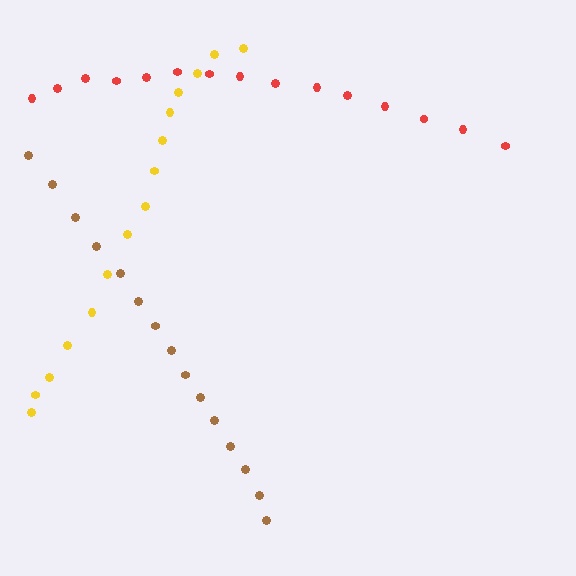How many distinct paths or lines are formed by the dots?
There are 3 distinct paths.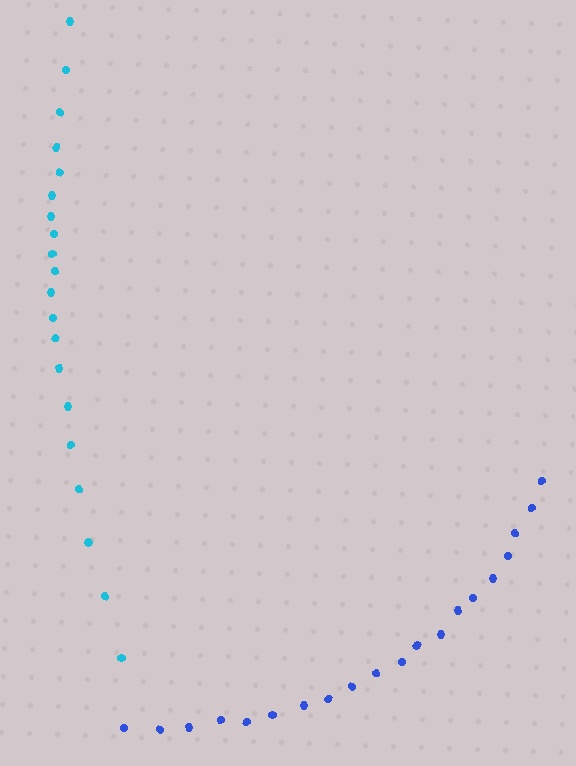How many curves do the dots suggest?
There are 2 distinct paths.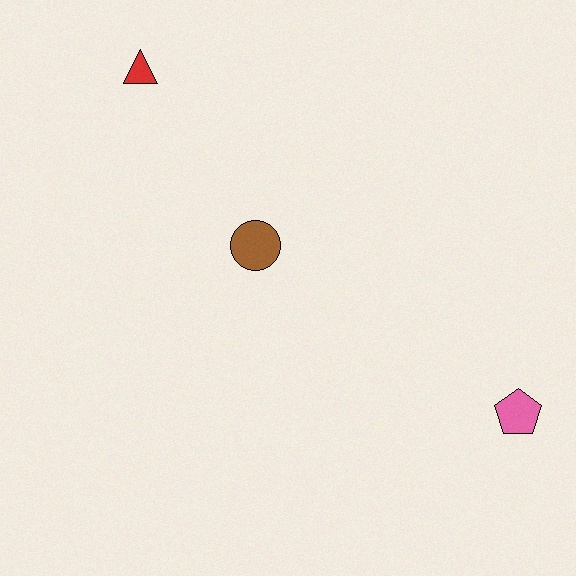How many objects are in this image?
There are 3 objects.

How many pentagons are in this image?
There is 1 pentagon.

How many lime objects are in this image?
There are no lime objects.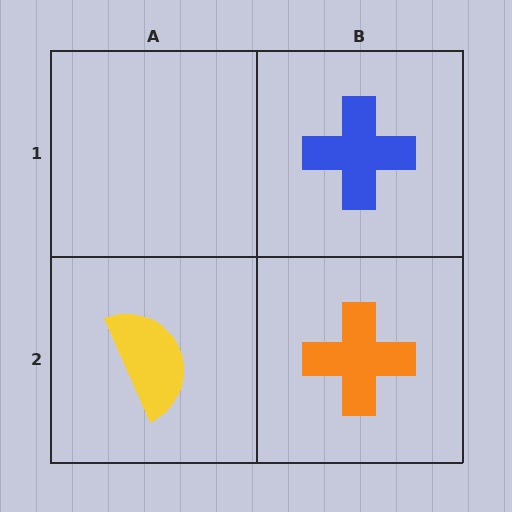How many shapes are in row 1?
1 shape.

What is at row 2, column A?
A yellow semicircle.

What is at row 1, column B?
A blue cross.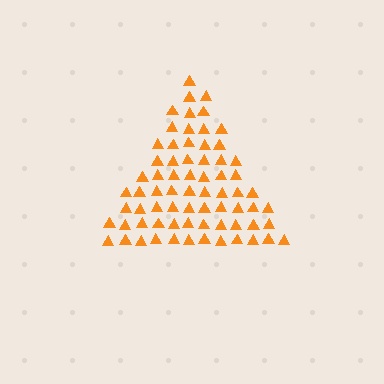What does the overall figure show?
The overall figure shows a triangle.